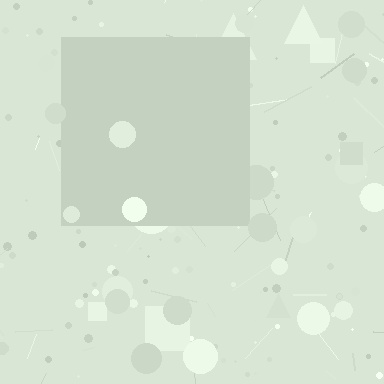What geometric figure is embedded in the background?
A square is embedded in the background.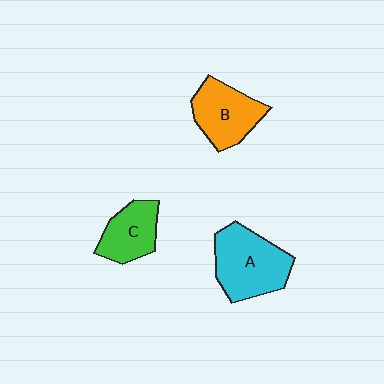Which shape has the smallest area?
Shape C (green).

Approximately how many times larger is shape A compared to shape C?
Approximately 1.5 times.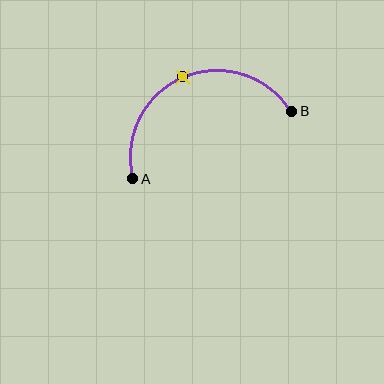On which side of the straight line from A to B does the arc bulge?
The arc bulges above the straight line connecting A and B.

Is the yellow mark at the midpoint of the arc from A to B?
Yes. The yellow mark lies on the arc at equal arc-length from both A and B — it is the arc midpoint.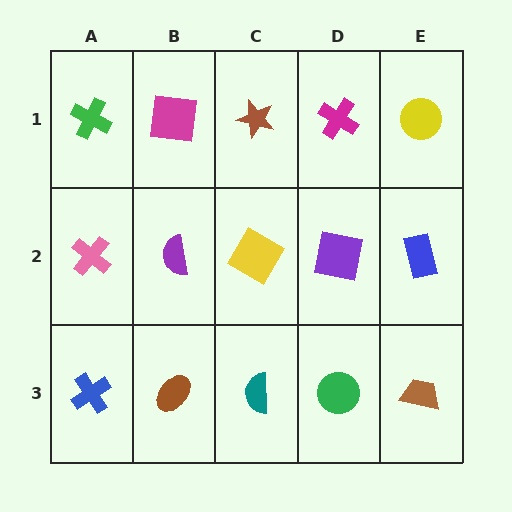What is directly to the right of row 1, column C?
A magenta cross.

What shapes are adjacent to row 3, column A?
A pink cross (row 2, column A), a brown ellipse (row 3, column B).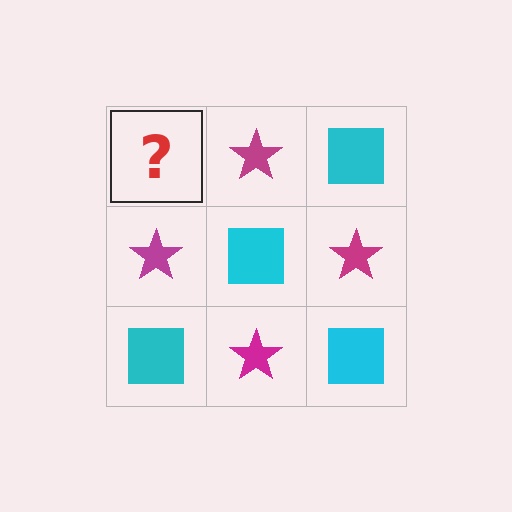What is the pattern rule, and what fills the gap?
The rule is that it alternates cyan square and magenta star in a checkerboard pattern. The gap should be filled with a cyan square.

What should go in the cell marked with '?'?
The missing cell should contain a cyan square.